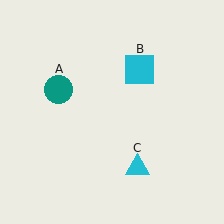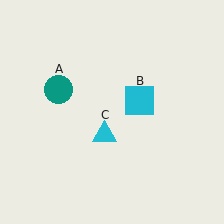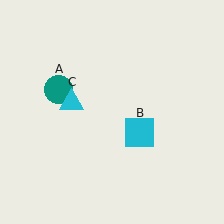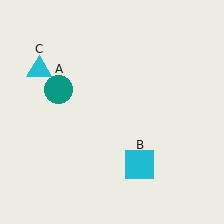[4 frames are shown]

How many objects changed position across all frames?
2 objects changed position: cyan square (object B), cyan triangle (object C).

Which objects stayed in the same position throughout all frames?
Teal circle (object A) remained stationary.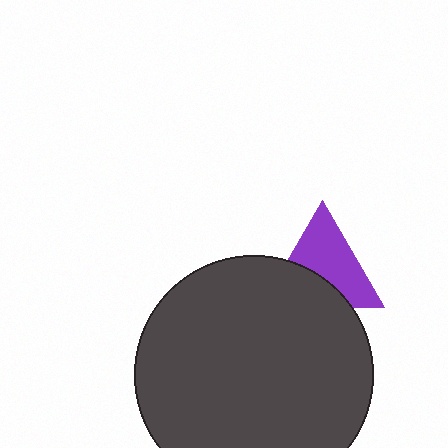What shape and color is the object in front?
The object in front is a dark gray circle.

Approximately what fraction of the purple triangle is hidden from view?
Roughly 39% of the purple triangle is hidden behind the dark gray circle.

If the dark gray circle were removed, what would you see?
You would see the complete purple triangle.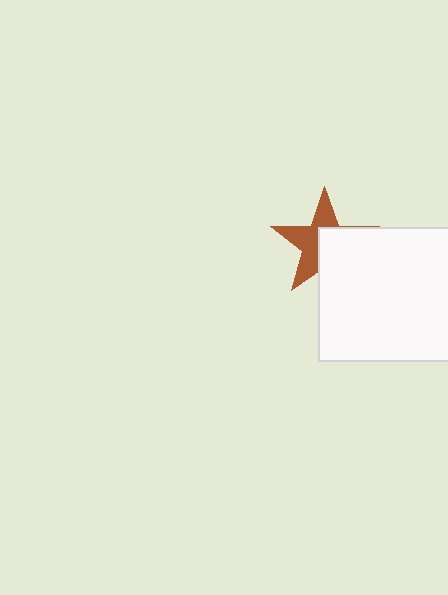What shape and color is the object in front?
The object in front is a white square.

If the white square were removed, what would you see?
You would see the complete brown star.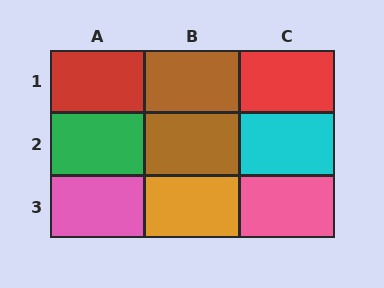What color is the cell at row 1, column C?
Red.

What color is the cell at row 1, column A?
Red.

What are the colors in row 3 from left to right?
Pink, orange, pink.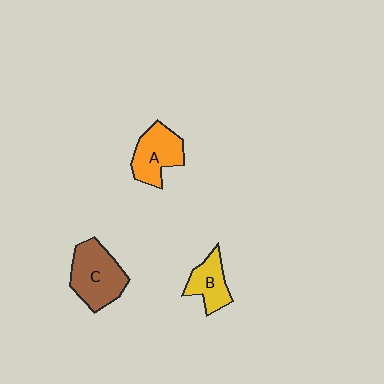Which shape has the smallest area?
Shape B (yellow).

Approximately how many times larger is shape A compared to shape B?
Approximately 1.3 times.